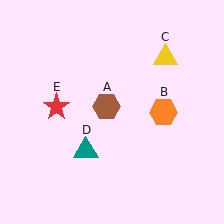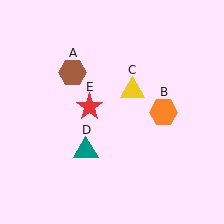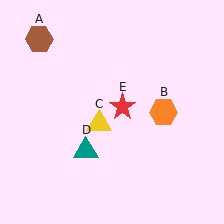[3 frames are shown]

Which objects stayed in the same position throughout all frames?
Orange hexagon (object B) and teal triangle (object D) remained stationary.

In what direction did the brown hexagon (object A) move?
The brown hexagon (object A) moved up and to the left.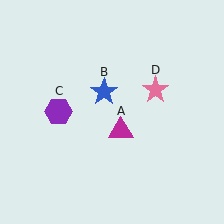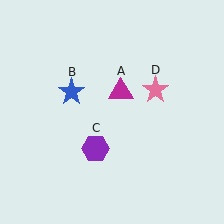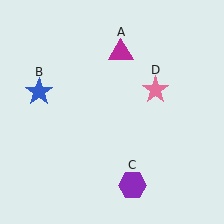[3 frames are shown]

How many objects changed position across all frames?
3 objects changed position: magenta triangle (object A), blue star (object B), purple hexagon (object C).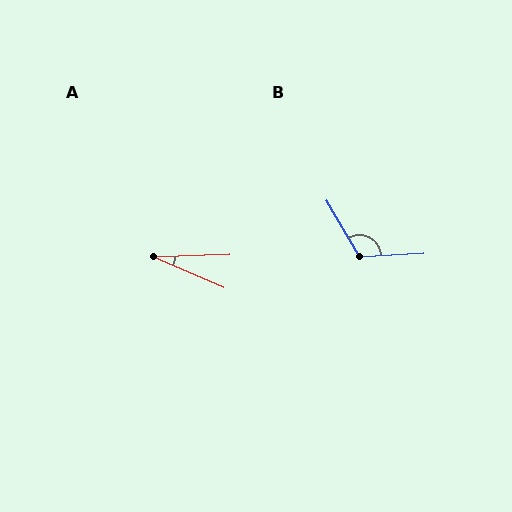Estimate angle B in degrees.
Approximately 117 degrees.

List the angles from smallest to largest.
A (25°), B (117°).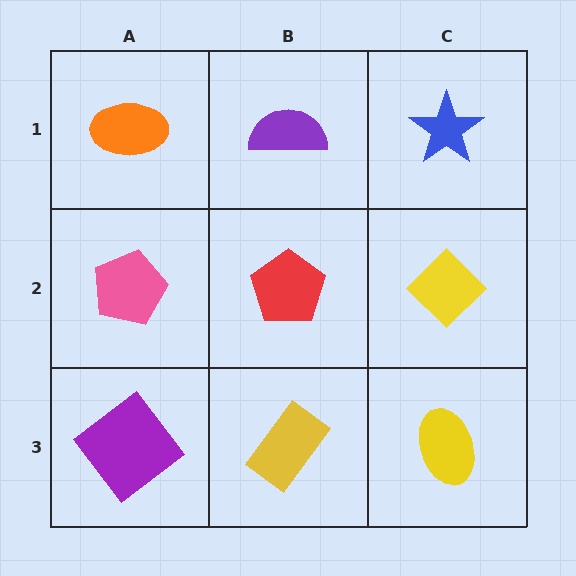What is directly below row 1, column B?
A red pentagon.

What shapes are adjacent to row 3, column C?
A yellow diamond (row 2, column C), a yellow rectangle (row 3, column B).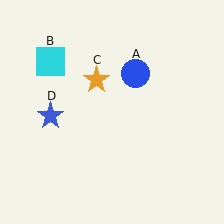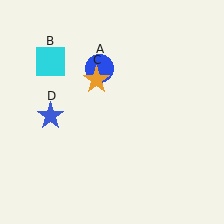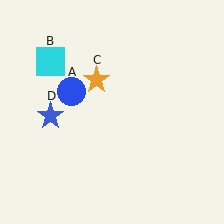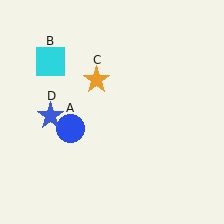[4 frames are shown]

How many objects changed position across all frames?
1 object changed position: blue circle (object A).